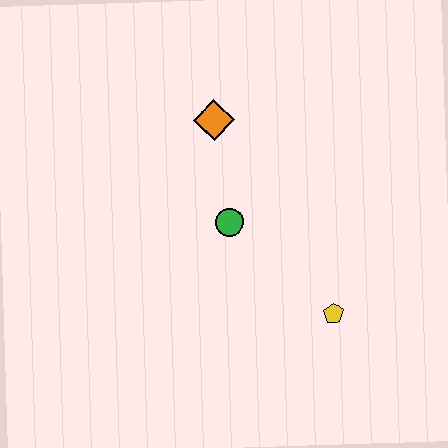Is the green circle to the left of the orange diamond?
No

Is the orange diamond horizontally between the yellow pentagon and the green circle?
No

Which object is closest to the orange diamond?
The green circle is closest to the orange diamond.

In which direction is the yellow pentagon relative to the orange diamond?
The yellow pentagon is below the orange diamond.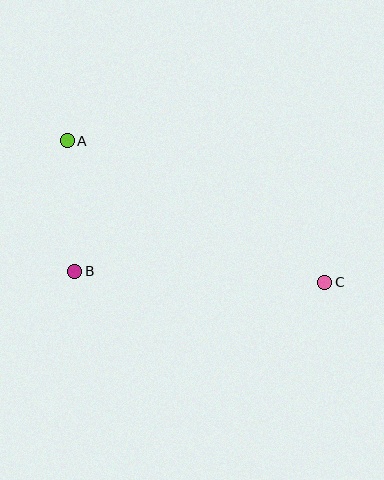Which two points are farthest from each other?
Points A and C are farthest from each other.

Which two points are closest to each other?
Points A and B are closest to each other.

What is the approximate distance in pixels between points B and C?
The distance between B and C is approximately 250 pixels.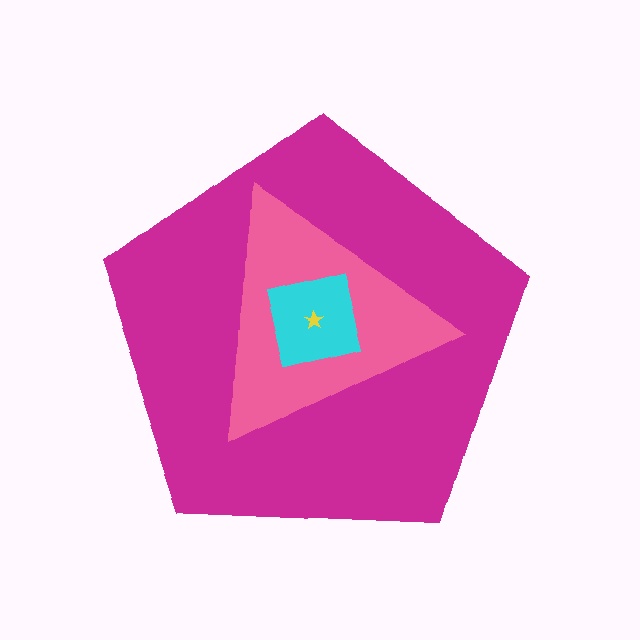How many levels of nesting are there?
4.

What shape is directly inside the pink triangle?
The cyan square.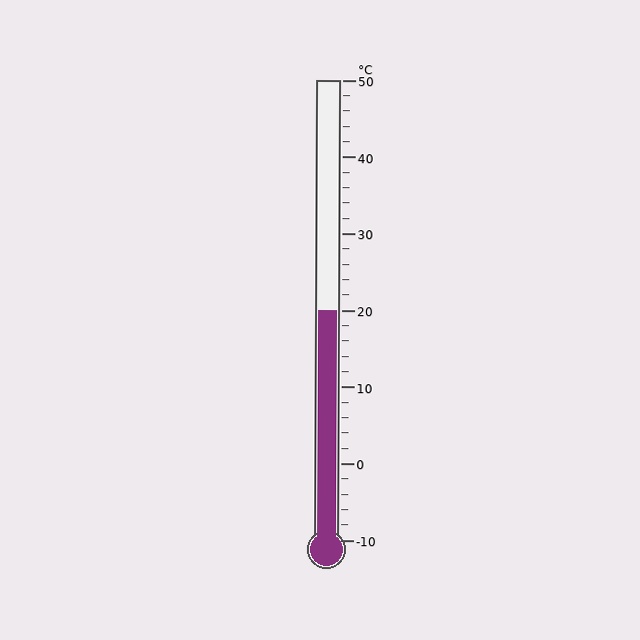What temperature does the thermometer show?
The thermometer shows approximately 20°C.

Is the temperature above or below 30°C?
The temperature is below 30°C.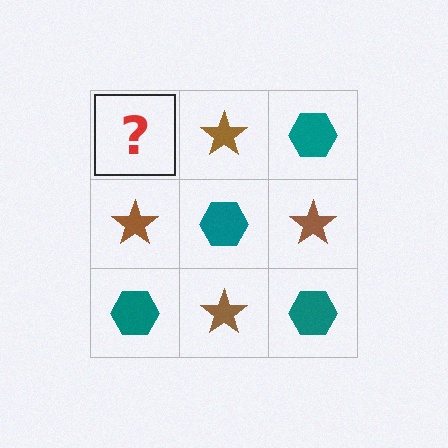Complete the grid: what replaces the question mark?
The question mark should be replaced with a teal hexagon.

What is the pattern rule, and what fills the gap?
The rule is that it alternates teal hexagon and brown star in a checkerboard pattern. The gap should be filled with a teal hexagon.